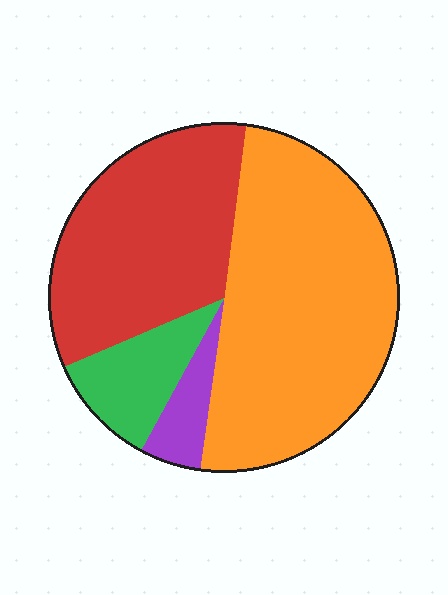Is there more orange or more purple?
Orange.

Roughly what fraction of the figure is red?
Red covers 34% of the figure.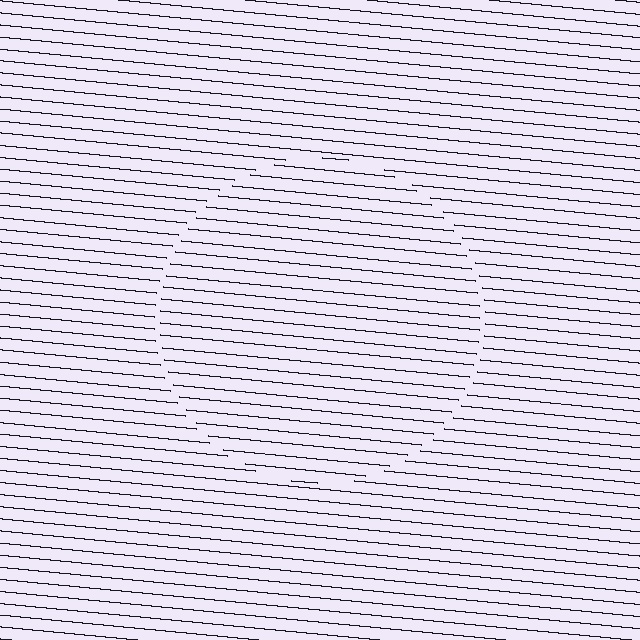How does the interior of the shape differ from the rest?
The interior of the shape contains the same grating, shifted by half a period — the contour is defined by the phase discontinuity where line-ends from the inner and outer gratings abut.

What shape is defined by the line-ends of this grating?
An illusory circle. The interior of the shape contains the same grating, shifted by half a period — the contour is defined by the phase discontinuity where line-ends from the inner and outer gratings abut.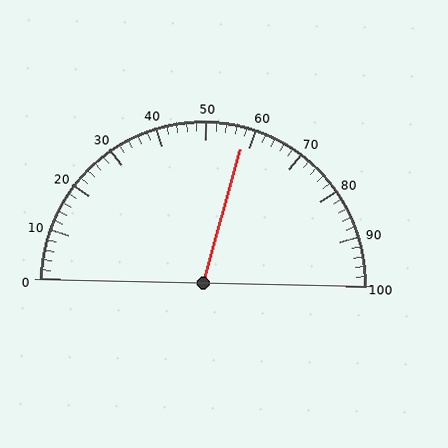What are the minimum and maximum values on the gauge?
The gauge ranges from 0 to 100.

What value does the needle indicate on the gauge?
The needle indicates approximately 58.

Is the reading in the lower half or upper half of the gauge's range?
The reading is in the upper half of the range (0 to 100).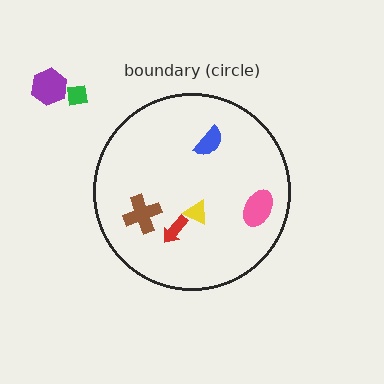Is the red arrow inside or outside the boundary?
Inside.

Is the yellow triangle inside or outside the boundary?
Inside.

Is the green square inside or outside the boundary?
Outside.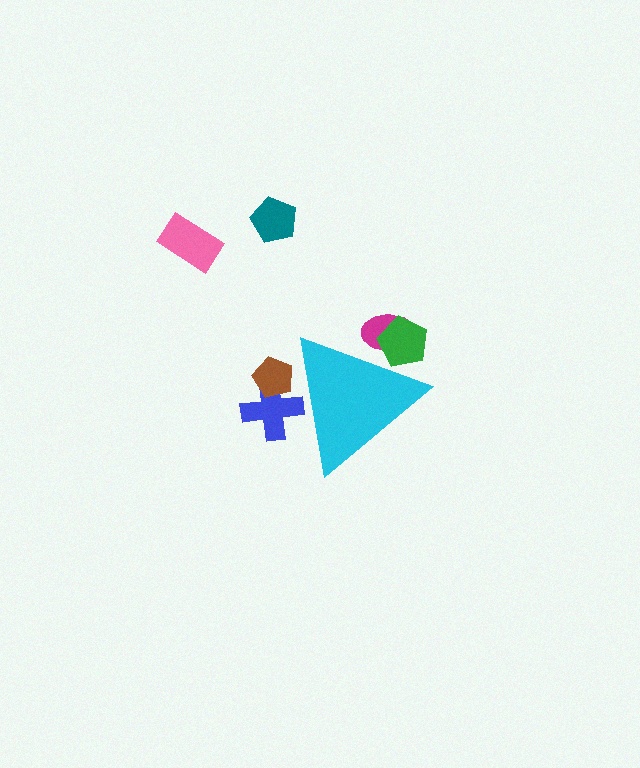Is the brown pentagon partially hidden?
Yes, the brown pentagon is partially hidden behind the cyan triangle.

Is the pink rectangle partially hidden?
No, the pink rectangle is fully visible.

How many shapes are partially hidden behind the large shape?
4 shapes are partially hidden.